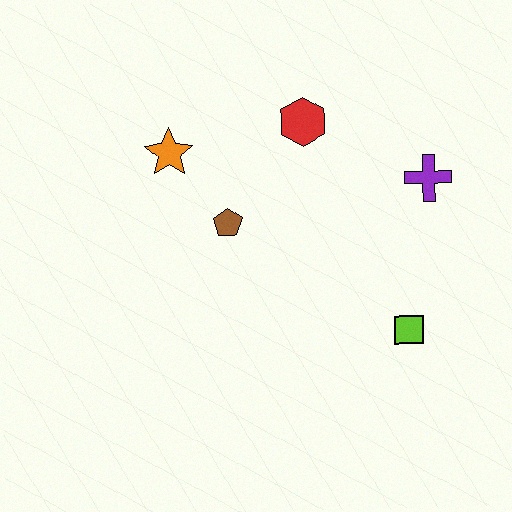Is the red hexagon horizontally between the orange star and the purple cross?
Yes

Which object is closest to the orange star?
The brown pentagon is closest to the orange star.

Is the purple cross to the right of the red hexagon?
Yes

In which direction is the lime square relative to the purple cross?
The lime square is below the purple cross.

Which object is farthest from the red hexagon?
The lime square is farthest from the red hexagon.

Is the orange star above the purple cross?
Yes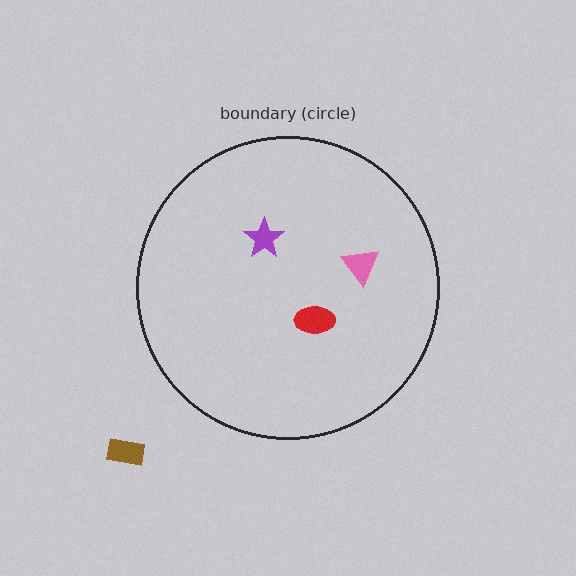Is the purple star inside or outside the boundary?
Inside.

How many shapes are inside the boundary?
3 inside, 1 outside.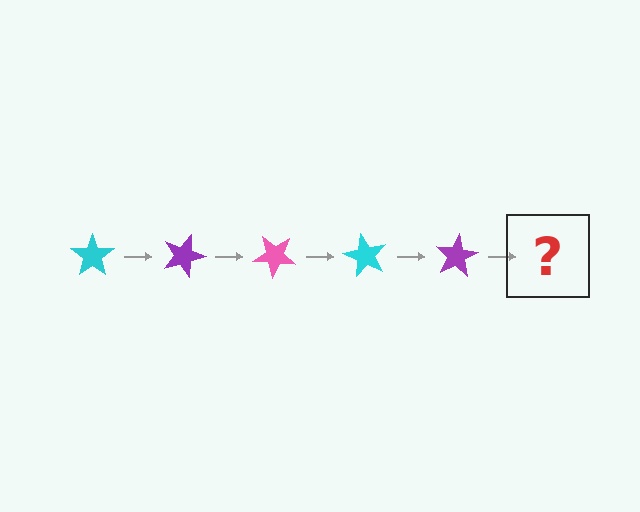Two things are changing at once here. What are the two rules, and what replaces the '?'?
The two rules are that it rotates 20 degrees each step and the color cycles through cyan, purple, and pink. The '?' should be a pink star, rotated 100 degrees from the start.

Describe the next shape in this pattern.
It should be a pink star, rotated 100 degrees from the start.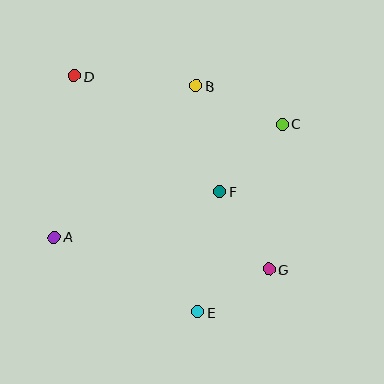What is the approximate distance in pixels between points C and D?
The distance between C and D is approximately 214 pixels.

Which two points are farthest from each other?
Points D and G are farthest from each other.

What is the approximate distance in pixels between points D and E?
The distance between D and E is approximately 266 pixels.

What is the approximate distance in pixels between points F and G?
The distance between F and G is approximately 91 pixels.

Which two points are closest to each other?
Points E and G are closest to each other.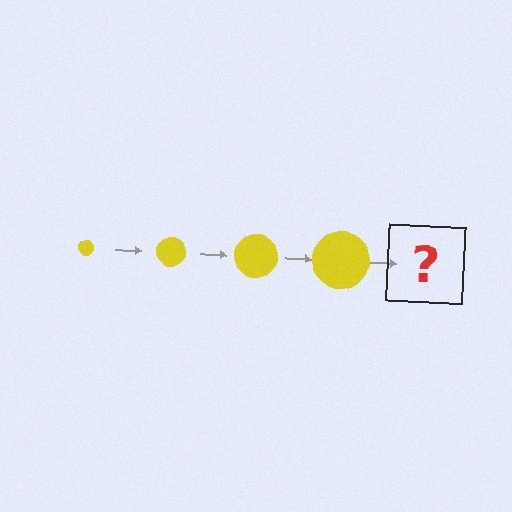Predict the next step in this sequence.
The next step is a yellow circle, larger than the previous one.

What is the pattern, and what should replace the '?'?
The pattern is that the circle gets progressively larger each step. The '?' should be a yellow circle, larger than the previous one.